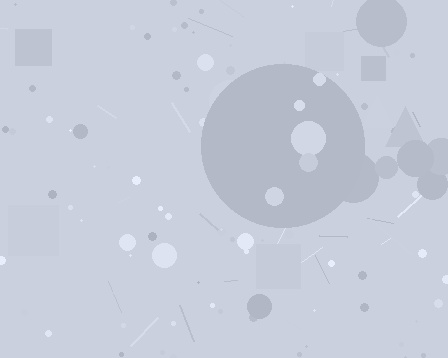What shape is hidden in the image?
A circle is hidden in the image.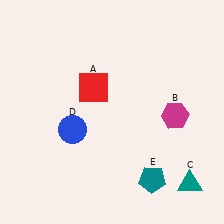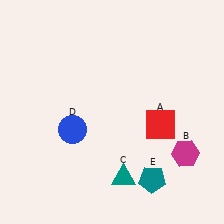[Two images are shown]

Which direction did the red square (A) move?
The red square (A) moved right.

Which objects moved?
The objects that moved are: the red square (A), the magenta hexagon (B), the teal triangle (C).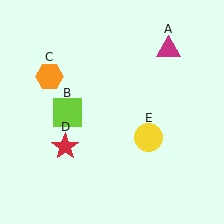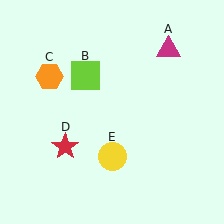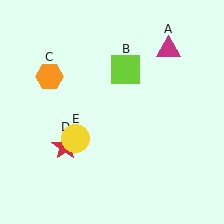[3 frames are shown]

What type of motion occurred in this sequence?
The lime square (object B), yellow circle (object E) rotated clockwise around the center of the scene.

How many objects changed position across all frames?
2 objects changed position: lime square (object B), yellow circle (object E).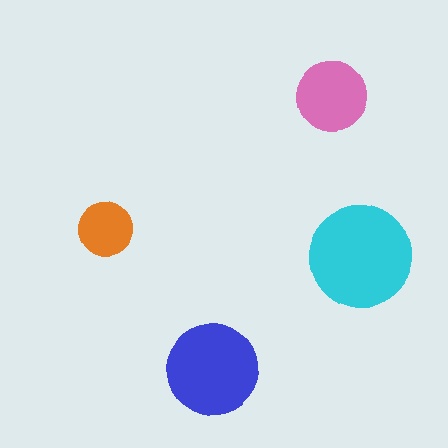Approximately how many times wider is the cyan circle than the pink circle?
About 1.5 times wider.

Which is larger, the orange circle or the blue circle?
The blue one.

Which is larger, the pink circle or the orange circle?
The pink one.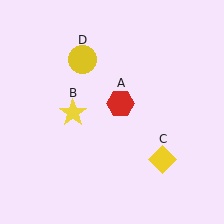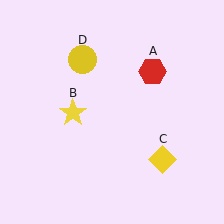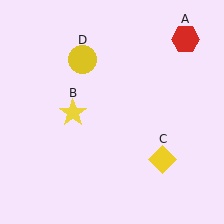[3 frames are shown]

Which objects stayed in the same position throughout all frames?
Yellow star (object B) and yellow diamond (object C) and yellow circle (object D) remained stationary.